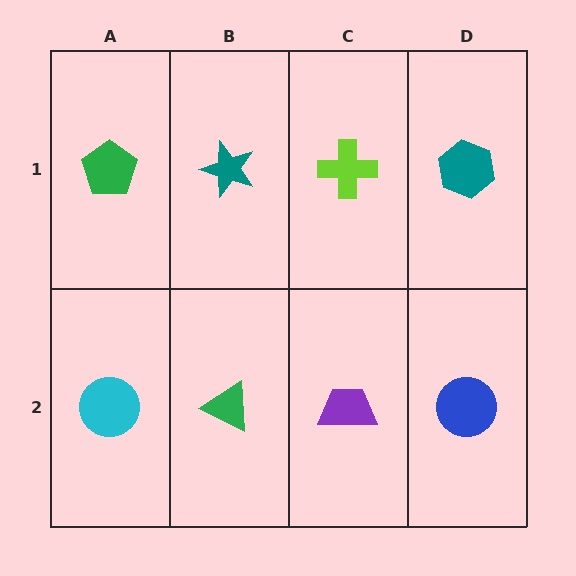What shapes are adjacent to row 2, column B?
A teal star (row 1, column B), a cyan circle (row 2, column A), a purple trapezoid (row 2, column C).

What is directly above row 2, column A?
A green pentagon.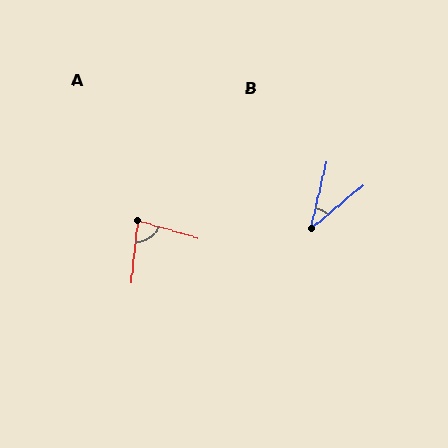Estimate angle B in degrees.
Approximately 37 degrees.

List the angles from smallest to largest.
B (37°), A (80°).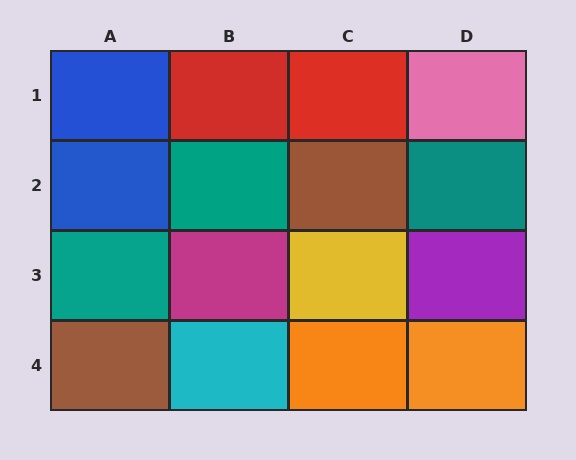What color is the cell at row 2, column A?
Blue.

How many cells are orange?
2 cells are orange.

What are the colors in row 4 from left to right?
Brown, cyan, orange, orange.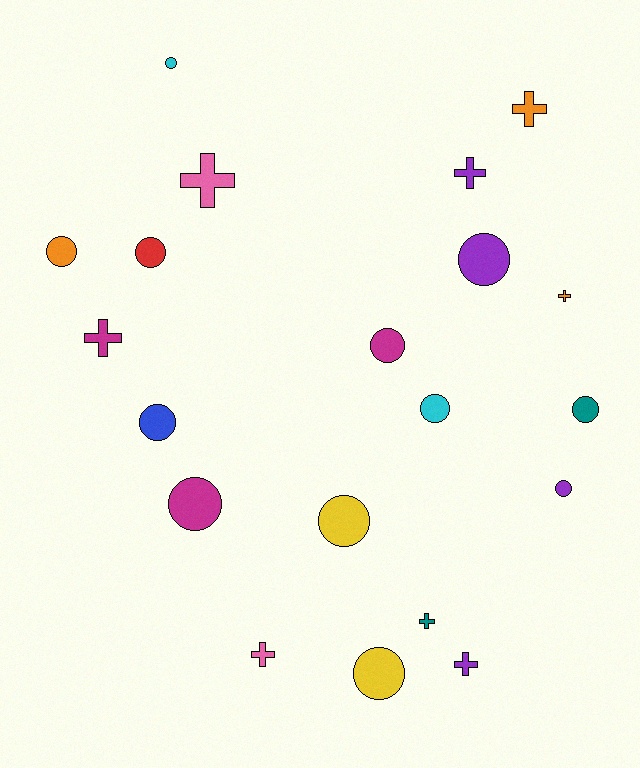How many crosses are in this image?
There are 8 crosses.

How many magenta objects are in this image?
There are 3 magenta objects.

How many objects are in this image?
There are 20 objects.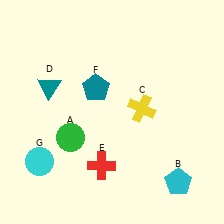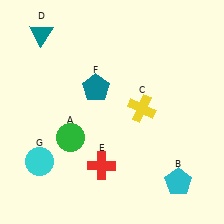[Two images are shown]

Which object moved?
The teal triangle (D) moved up.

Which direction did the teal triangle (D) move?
The teal triangle (D) moved up.